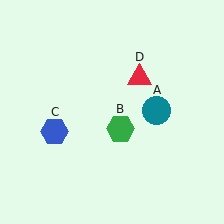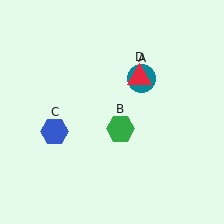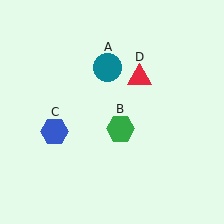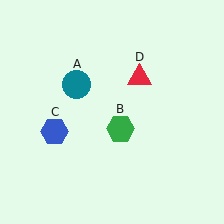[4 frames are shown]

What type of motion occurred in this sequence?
The teal circle (object A) rotated counterclockwise around the center of the scene.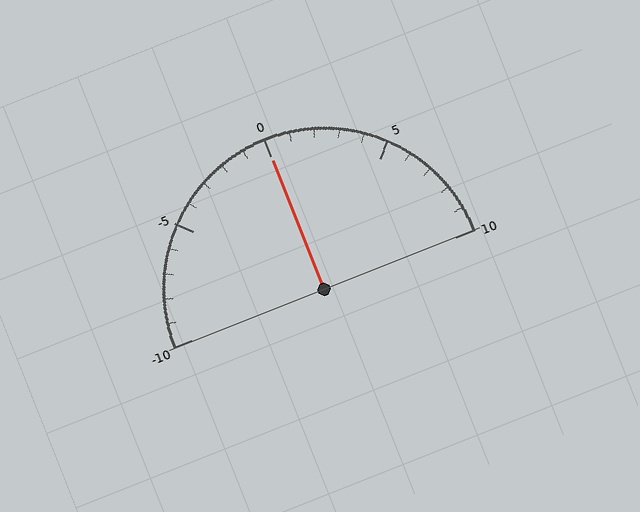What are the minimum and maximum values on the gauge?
The gauge ranges from -10 to 10.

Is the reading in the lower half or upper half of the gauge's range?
The reading is in the upper half of the range (-10 to 10).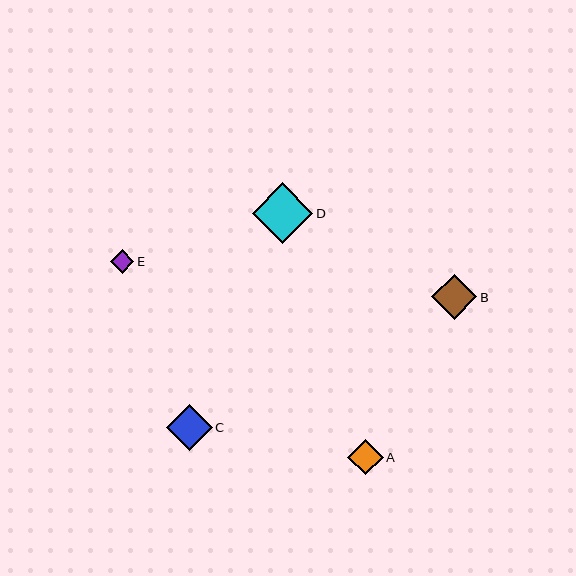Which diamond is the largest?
Diamond D is the largest with a size of approximately 61 pixels.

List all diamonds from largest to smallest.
From largest to smallest: D, C, B, A, E.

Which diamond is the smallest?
Diamond E is the smallest with a size of approximately 23 pixels.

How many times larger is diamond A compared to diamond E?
Diamond A is approximately 1.5 times the size of diamond E.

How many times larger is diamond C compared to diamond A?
Diamond C is approximately 1.3 times the size of diamond A.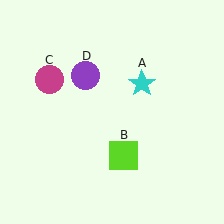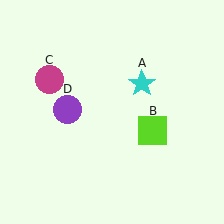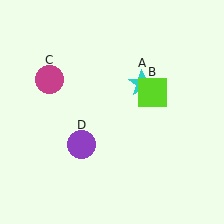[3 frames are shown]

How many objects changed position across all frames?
2 objects changed position: lime square (object B), purple circle (object D).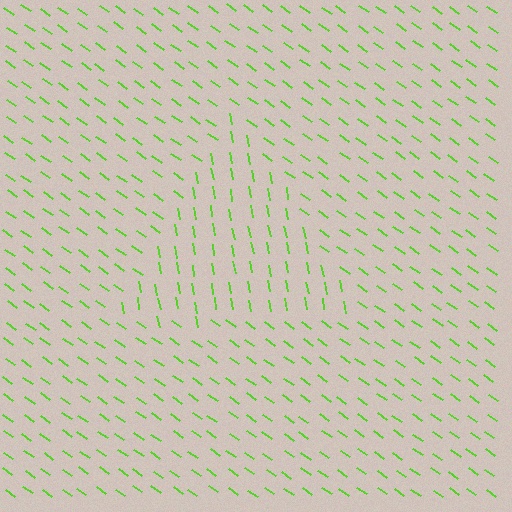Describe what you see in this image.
The image is filled with small lime line segments. A triangle region in the image has lines oriented differently from the surrounding lines, creating a visible texture boundary.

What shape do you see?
I see a triangle.